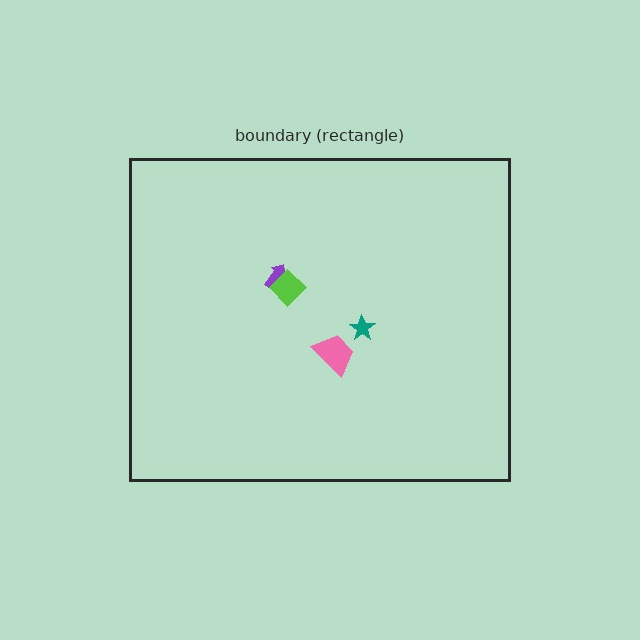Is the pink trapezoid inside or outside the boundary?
Inside.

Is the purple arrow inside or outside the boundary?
Inside.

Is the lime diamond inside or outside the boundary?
Inside.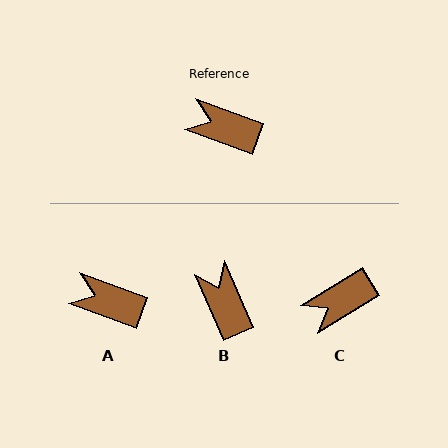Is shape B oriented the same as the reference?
No, it is off by about 46 degrees.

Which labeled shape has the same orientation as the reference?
A.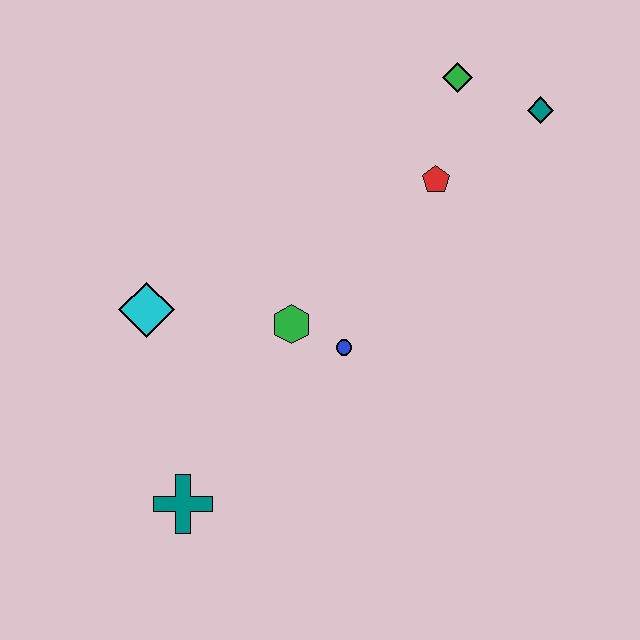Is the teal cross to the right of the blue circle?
No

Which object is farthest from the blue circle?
The teal diamond is farthest from the blue circle.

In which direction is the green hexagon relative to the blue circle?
The green hexagon is to the left of the blue circle.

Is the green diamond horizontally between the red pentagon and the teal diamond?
Yes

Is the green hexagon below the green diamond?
Yes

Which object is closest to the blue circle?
The green hexagon is closest to the blue circle.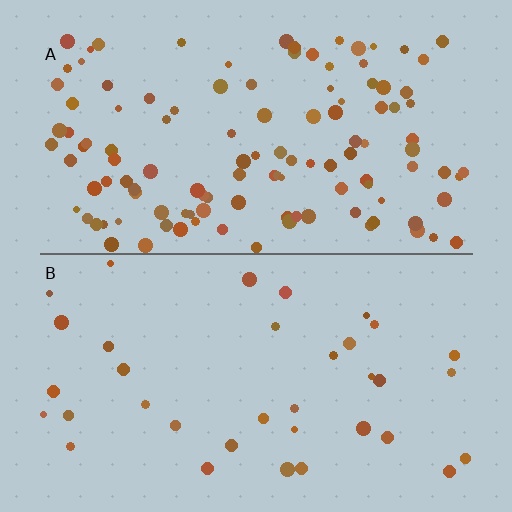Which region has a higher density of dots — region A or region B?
A (the top).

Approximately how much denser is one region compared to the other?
Approximately 3.4× — region A over region B.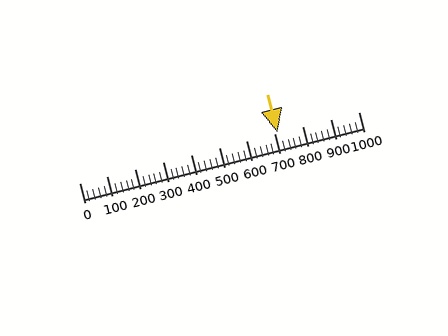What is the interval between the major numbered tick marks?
The major tick marks are spaced 100 units apart.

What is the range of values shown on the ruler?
The ruler shows values from 0 to 1000.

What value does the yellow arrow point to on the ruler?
The yellow arrow points to approximately 709.